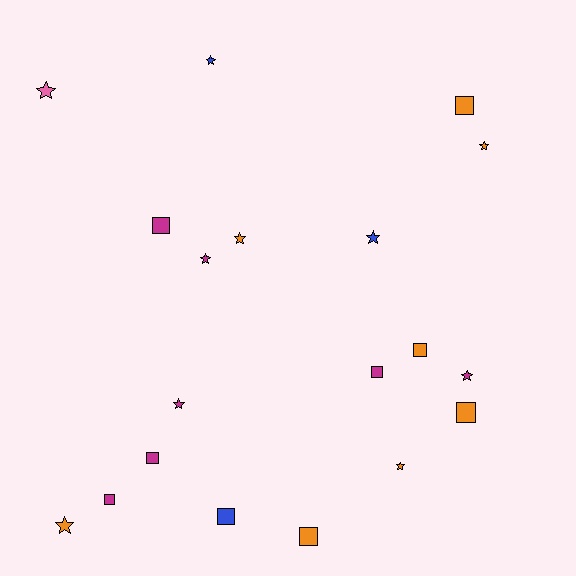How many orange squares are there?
There are 4 orange squares.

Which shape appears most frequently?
Star, with 10 objects.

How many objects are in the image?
There are 19 objects.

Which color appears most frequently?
Orange, with 8 objects.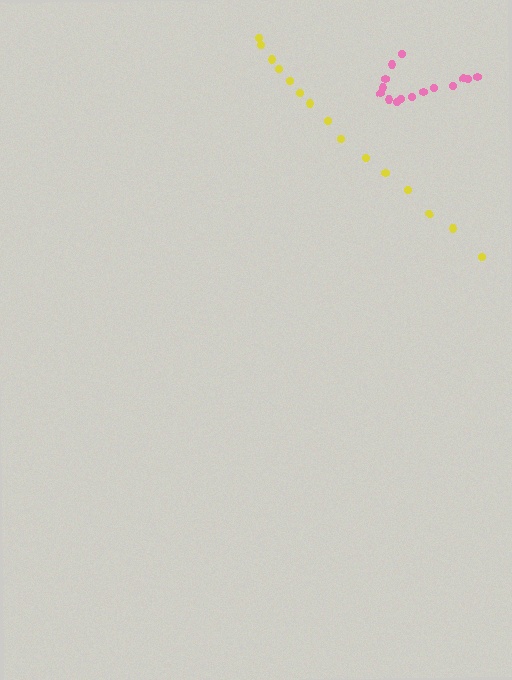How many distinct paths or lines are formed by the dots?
There are 2 distinct paths.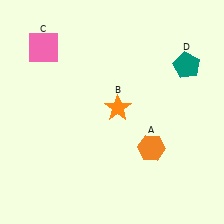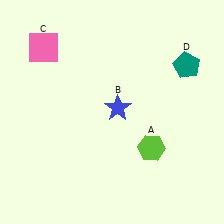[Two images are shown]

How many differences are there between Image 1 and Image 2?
There are 2 differences between the two images.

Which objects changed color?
A changed from orange to lime. B changed from orange to blue.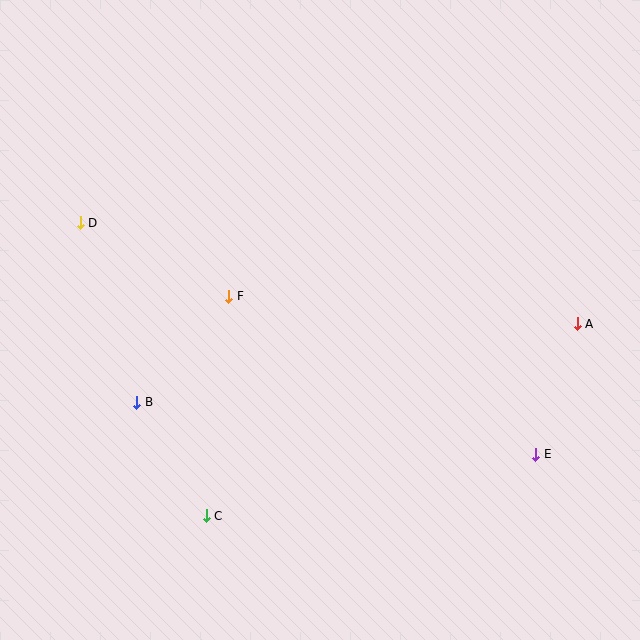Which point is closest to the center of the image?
Point F at (229, 296) is closest to the center.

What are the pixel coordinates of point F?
Point F is at (229, 296).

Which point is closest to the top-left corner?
Point D is closest to the top-left corner.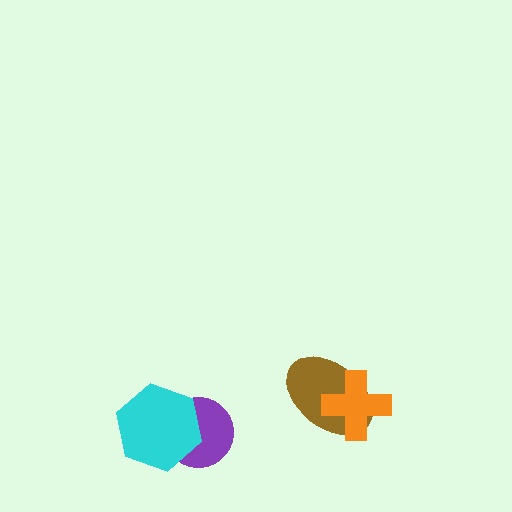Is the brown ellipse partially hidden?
Yes, it is partially covered by another shape.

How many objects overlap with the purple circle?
1 object overlaps with the purple circle.